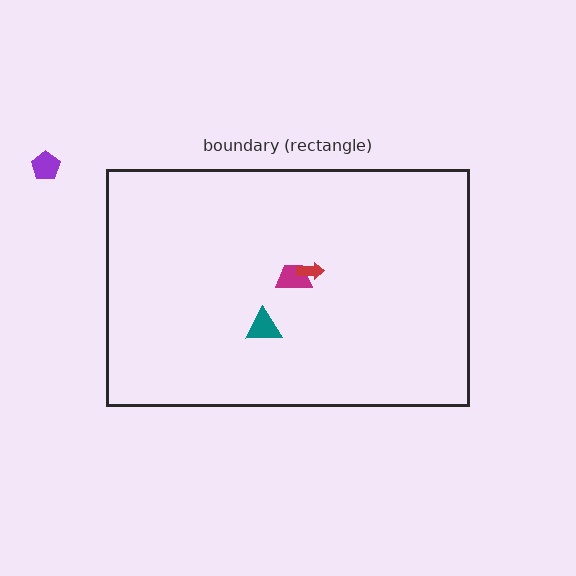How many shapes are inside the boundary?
3 inside, 1 outside.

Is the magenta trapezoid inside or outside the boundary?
Inside.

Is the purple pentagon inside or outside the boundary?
Outside.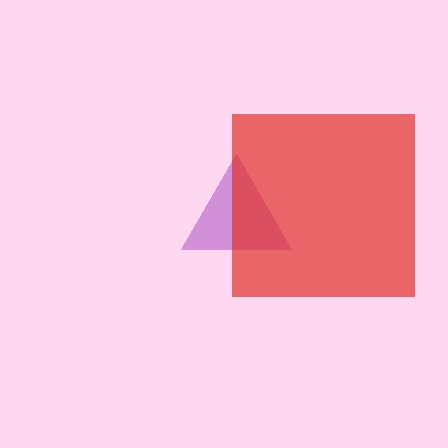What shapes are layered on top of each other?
The layered shapes are: a purple triangle, a red square.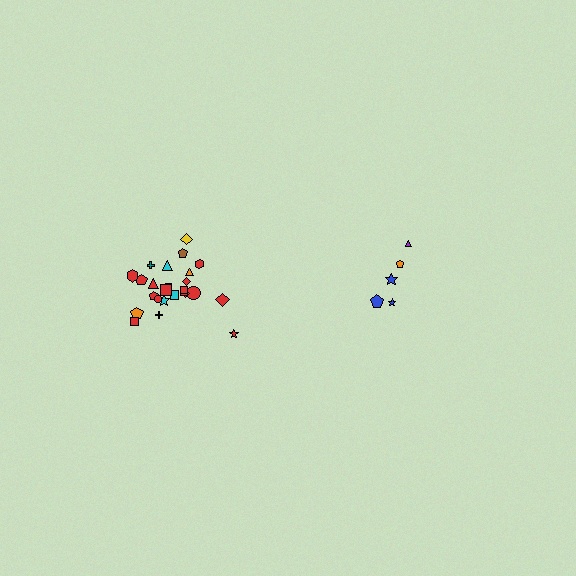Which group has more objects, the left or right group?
The left group.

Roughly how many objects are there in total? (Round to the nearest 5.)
Roughly 30 objects in total.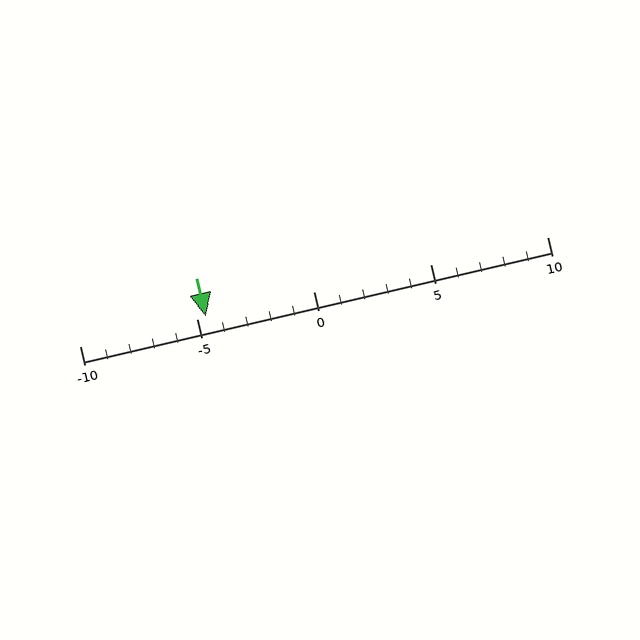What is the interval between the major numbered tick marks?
The major tick marks are spaced 5 units apart.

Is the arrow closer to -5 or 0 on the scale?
The arrow is closer to -5.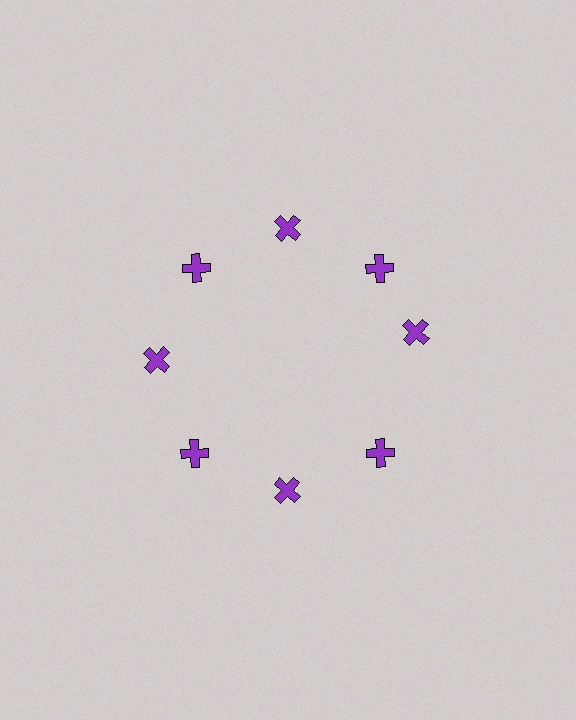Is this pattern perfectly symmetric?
No. The 8 purple crosses are arranged in a ring, but one element near the 3 o'clock position is rotated out of alignment along the ring, breaking the 8-fold rotational symmetry.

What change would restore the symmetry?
The symmetry would be restored by rotating it back into even spacing with its neighbors so that all 8 crosses sit at equal angles and equal distance from the center.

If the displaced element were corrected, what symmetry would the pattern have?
It would have 8-fold rotational symmetry — the pattern would map onto itself every 45 degrees.